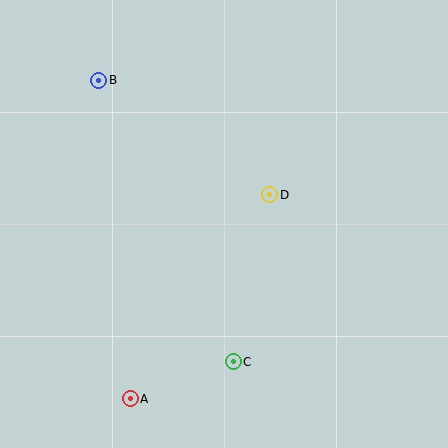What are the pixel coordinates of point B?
Point B is at (99, 80).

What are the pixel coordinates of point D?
Point D is at (270, 195).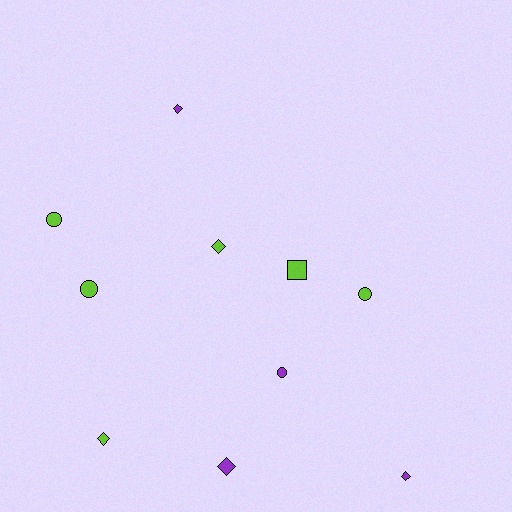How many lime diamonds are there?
There are 2 lime diamonds.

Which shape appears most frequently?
Diamond, with 5 objects.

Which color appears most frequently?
Lime, with 6 objects.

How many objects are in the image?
There are 10 objects.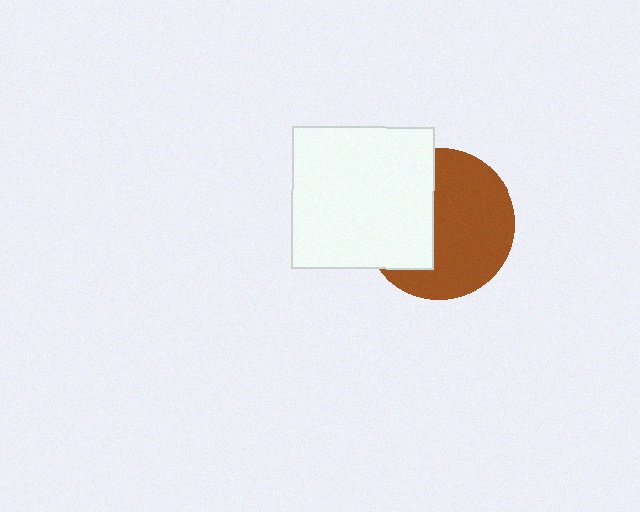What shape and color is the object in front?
The object in front is a white square.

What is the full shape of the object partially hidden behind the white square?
The partially hidden object is a brown circle.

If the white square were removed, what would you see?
You would see the complete brown circle.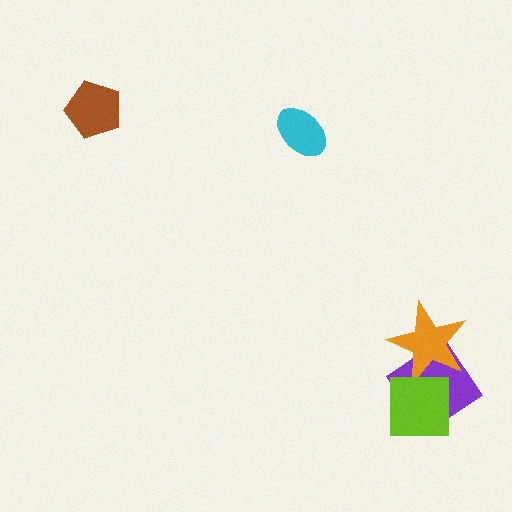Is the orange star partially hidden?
Yes, it is partially covered by another shape.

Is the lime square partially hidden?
No, no other shape covers it.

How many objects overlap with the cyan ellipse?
0 objects overlap with the cyan ellipse.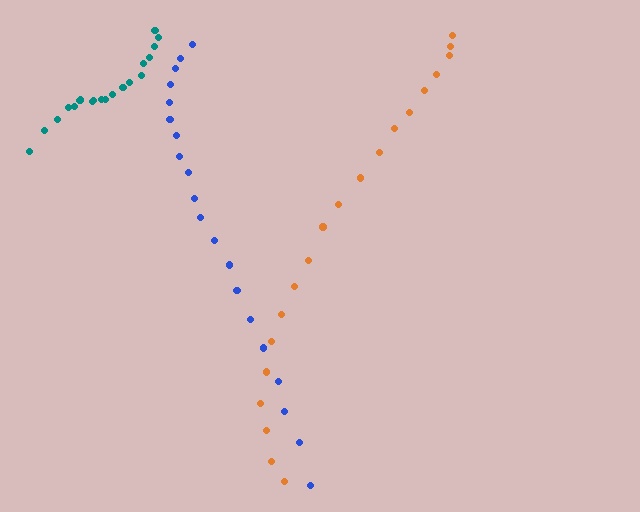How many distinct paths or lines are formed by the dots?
There are 3 distinct paths.